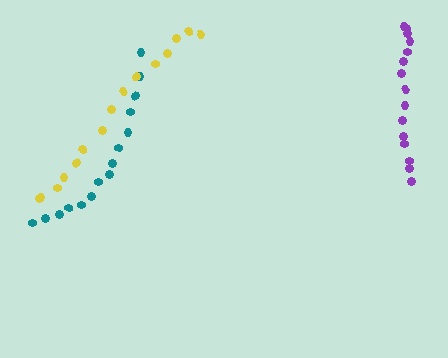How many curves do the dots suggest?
There are 3 distinct paths.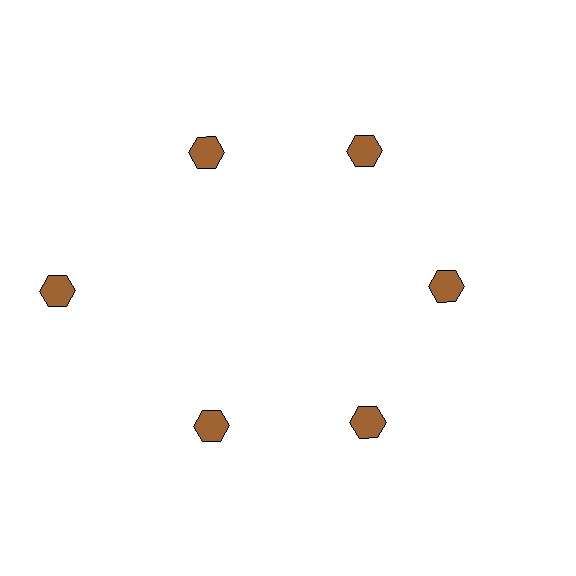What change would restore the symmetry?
The symmetry would be restored by moving it inward, back onto the ring so that all 6 hexagons sit at equal angles and equal distance from the center.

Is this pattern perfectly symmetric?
No. The 6 brown hexagons are arranged in a ring, but one element near the 9 o'clock position is pushed outward from the center, breaking the 6-fold rotational symmetry.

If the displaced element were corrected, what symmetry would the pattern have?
It would have 6-fold rotational symmetry — the pattern would map onto itself every 60 degrees.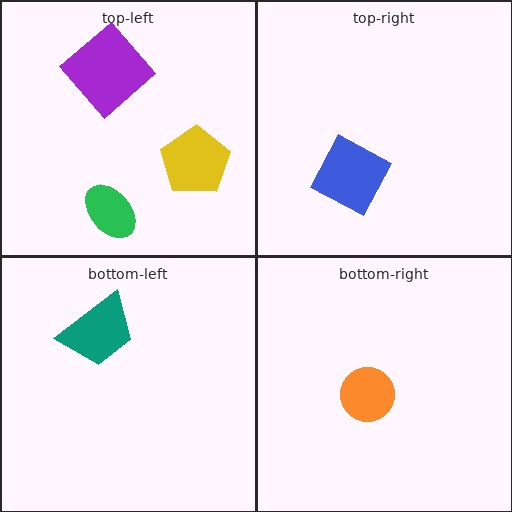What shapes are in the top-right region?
The blue diamond.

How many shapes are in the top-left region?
3.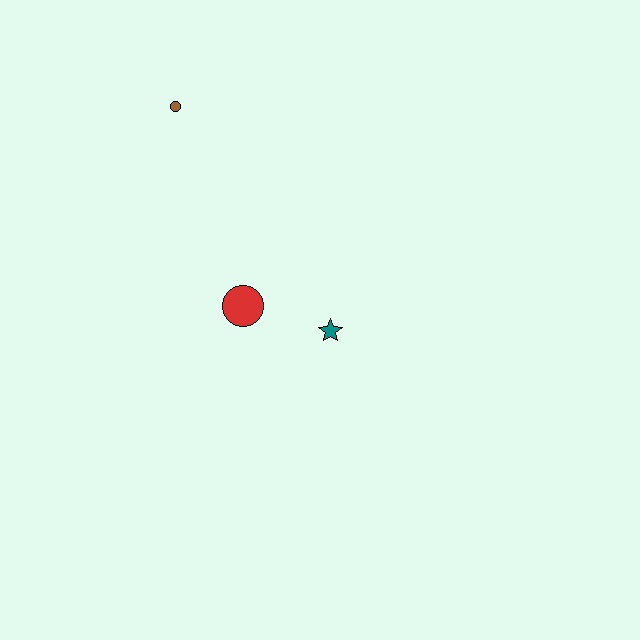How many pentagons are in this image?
There are no pentagons.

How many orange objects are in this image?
There are no orange objects.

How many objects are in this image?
There are 3 objects.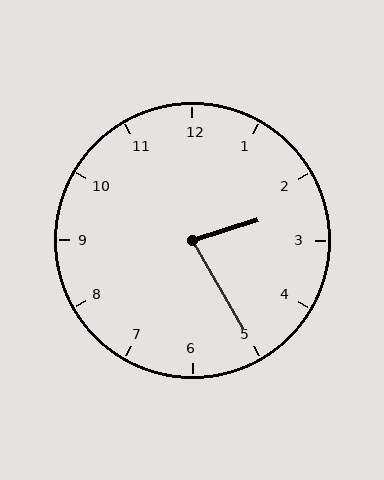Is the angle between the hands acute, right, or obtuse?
It is acute.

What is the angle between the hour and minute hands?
Approximately 78 degrees.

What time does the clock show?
2:25.